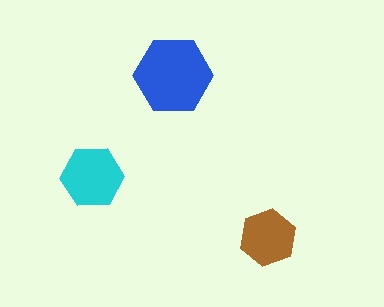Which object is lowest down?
The brown hexagon is bottommost.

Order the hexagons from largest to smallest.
the blue one, the cyan one, the brown one.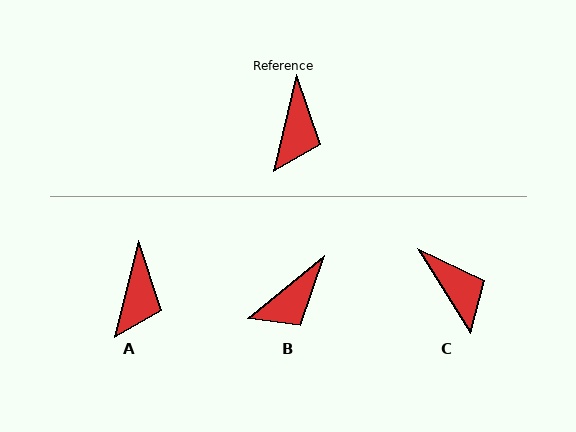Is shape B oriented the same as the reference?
No, it is off by about 37 degrees.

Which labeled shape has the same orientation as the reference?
A.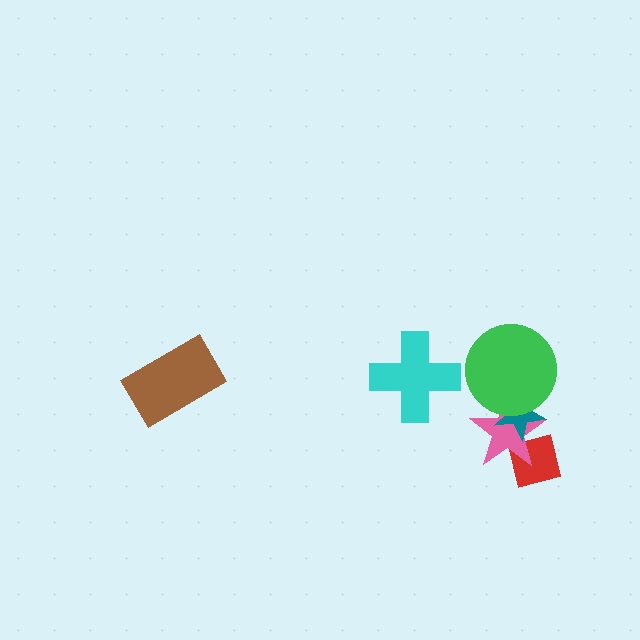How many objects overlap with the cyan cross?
0 objects overlap with the cyan cross.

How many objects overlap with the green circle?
2 objects overlap with the green circle.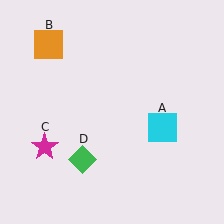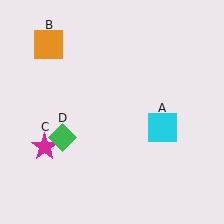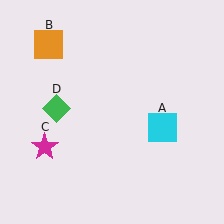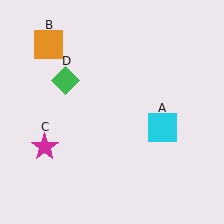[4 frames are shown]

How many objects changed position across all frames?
1 object changed position: green diamond (object D).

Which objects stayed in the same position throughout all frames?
Cyan square (object A) and orange square (object B) and magenta star (object C) remained stationary.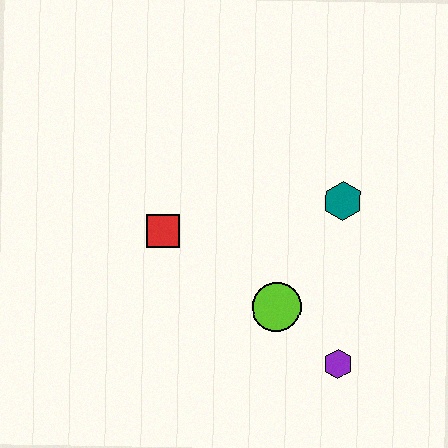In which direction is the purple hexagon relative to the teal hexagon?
The purple hexagon is below the teal hexagon.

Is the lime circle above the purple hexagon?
Yes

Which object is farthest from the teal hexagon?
The red square is farthest from the teal hexagon.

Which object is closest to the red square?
The lime circle is closest to the red square.